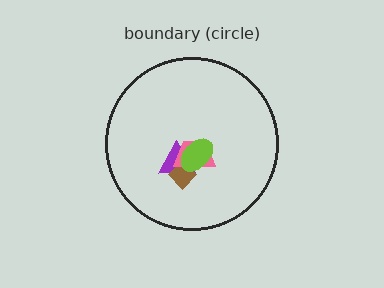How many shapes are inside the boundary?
4 inside, 0 outside.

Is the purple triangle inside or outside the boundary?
Inside.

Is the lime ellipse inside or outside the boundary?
Inside.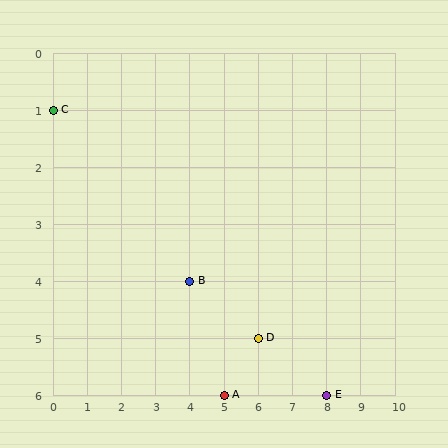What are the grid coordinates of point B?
Point B is at grid coordinates (4, 4).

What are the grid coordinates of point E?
Point E is at grid coordinates (8, 6).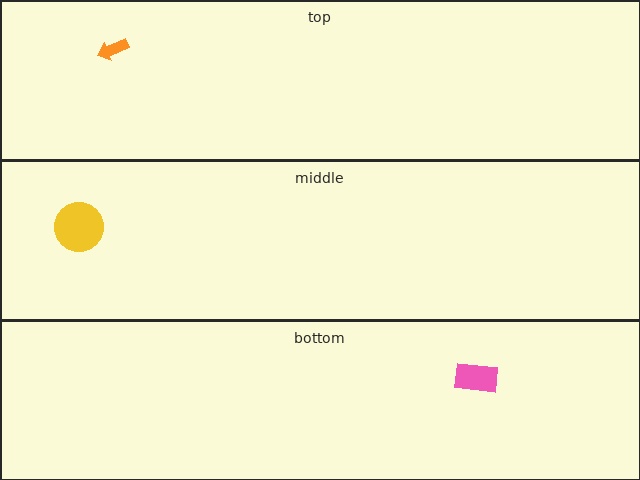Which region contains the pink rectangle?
The bottom region.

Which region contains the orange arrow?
The top region.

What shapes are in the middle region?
The yellow circle.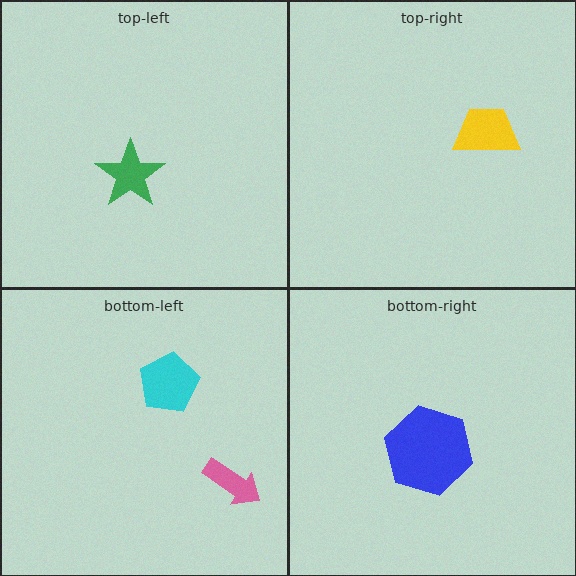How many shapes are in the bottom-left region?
2.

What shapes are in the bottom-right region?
The blue hexagon.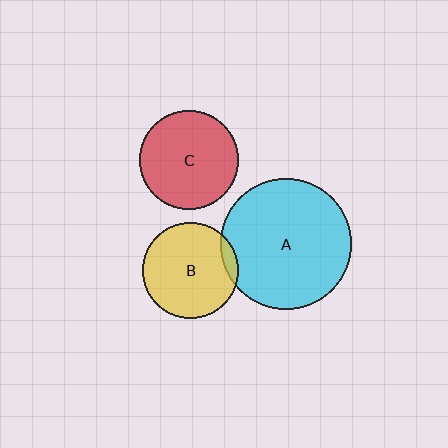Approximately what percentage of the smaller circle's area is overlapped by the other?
Approximately 5%.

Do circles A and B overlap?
Yes.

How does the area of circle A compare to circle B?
Approximately 1.9 times.